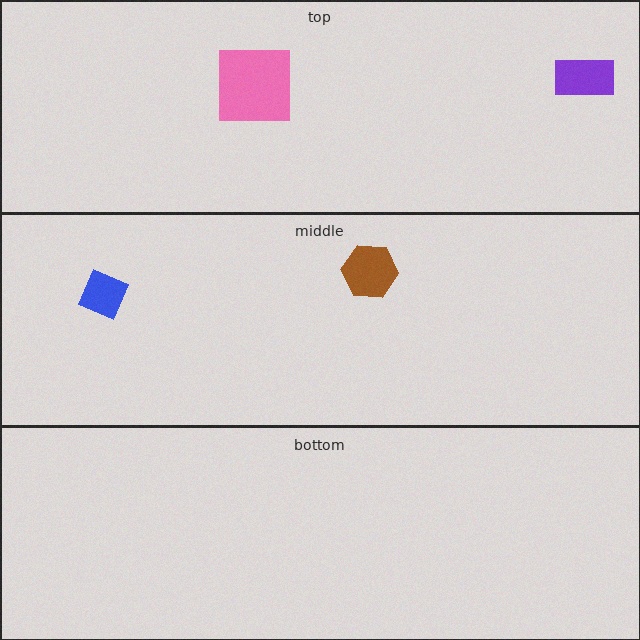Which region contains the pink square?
The top region.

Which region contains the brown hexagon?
The middle region.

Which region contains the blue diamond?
The middle region.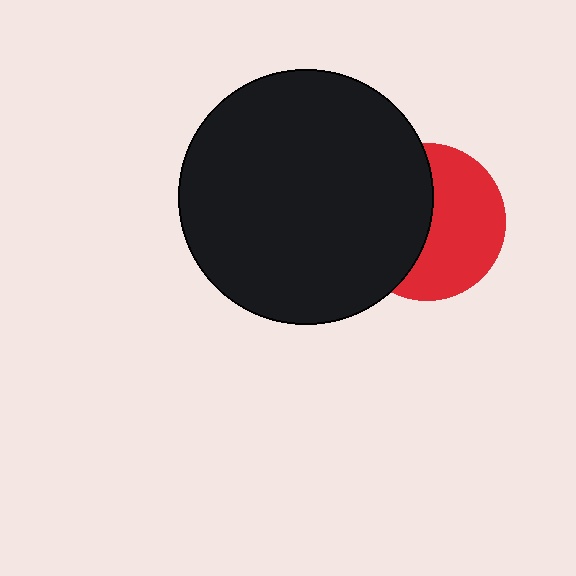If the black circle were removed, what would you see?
You would see the complete red circle.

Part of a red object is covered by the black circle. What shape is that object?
It is a circle.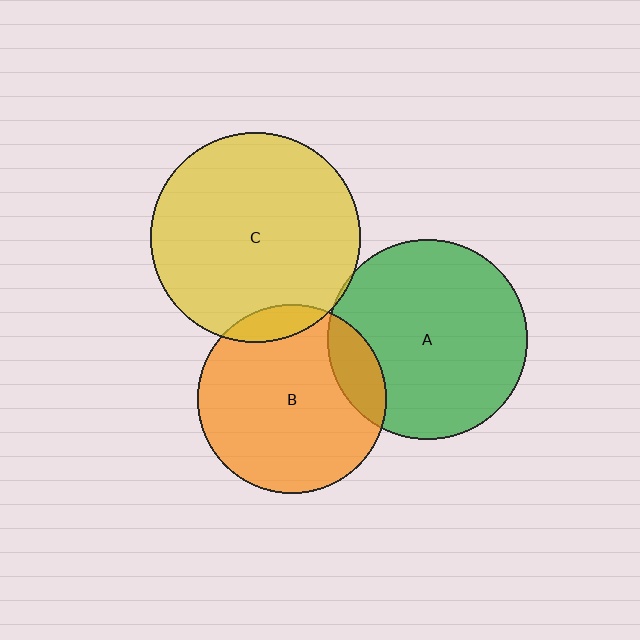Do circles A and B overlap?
Yes.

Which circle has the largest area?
Circle C (yellow).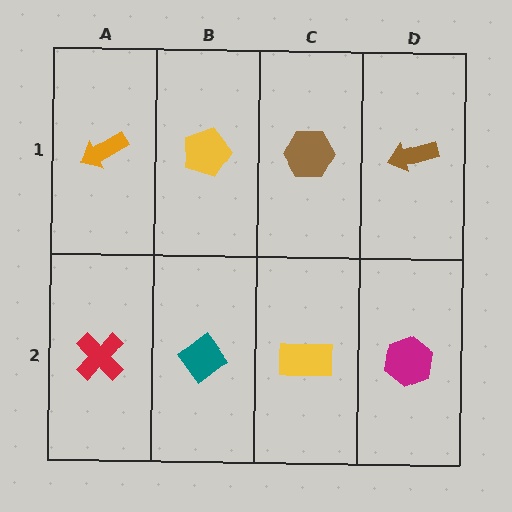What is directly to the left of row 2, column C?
A teal diamond.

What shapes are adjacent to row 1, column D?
A magenta hexagon (row 2, column D), a brown hexagon (row 1, column C).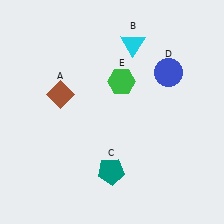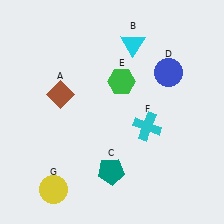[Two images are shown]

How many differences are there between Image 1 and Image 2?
There are 2 differences between the two images.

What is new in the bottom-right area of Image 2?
A cyan cross (F) was added in the bottom-right area of Image 2.